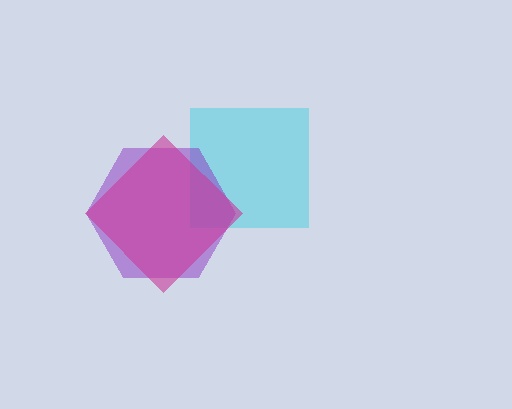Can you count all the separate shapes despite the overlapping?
Yes, there are 3 separate shapes.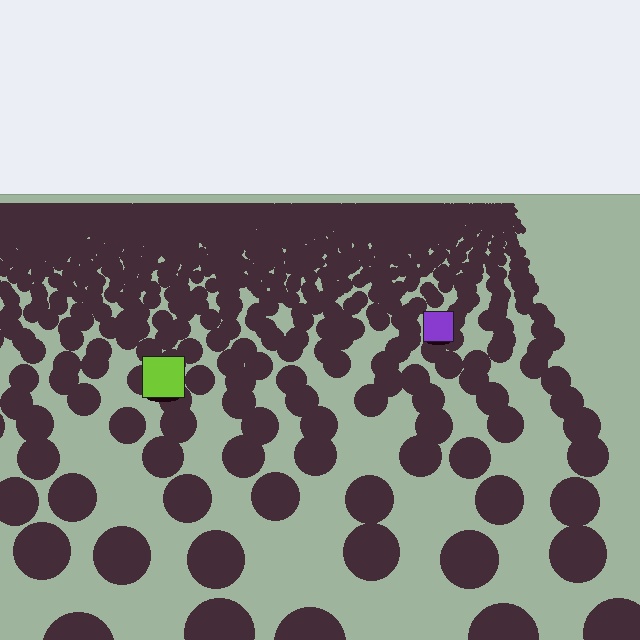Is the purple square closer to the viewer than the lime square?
No. The lime square is closer — you can tell from the texture gradient: the ground texture is coarser near it.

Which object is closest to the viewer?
The lime square is closest. The texture marks near it are larger and more spread out.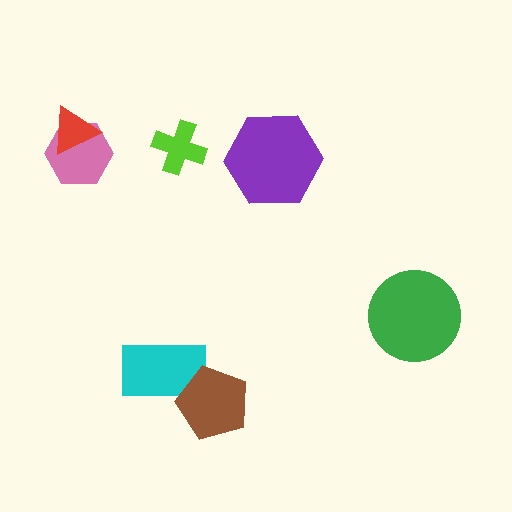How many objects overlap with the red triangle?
1 object overlaps with the red triangle.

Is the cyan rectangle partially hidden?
Yes, it is partially covered by another shape.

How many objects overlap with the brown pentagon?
1 object overlaps with the brown pentagon.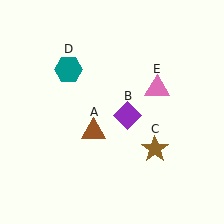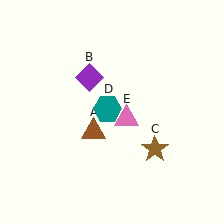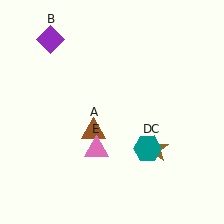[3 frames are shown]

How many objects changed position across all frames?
3 objects changed position: purple diamond (object B), teal hexagon (object D), pink triangle (object E).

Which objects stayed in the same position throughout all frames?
Brown triangle (object A) and brown star (object C) remained stationary.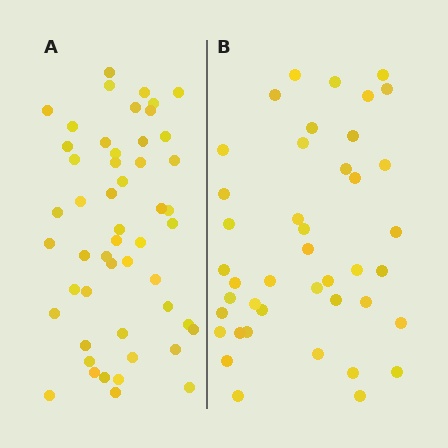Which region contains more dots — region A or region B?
Region A (the left region) has more dots.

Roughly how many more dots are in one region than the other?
Region A has roughly 8 or so more dots than region B.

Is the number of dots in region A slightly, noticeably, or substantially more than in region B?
Region A has only slightly more — the two regions are fairly close. The ratio is roughly 1.2 to 1.